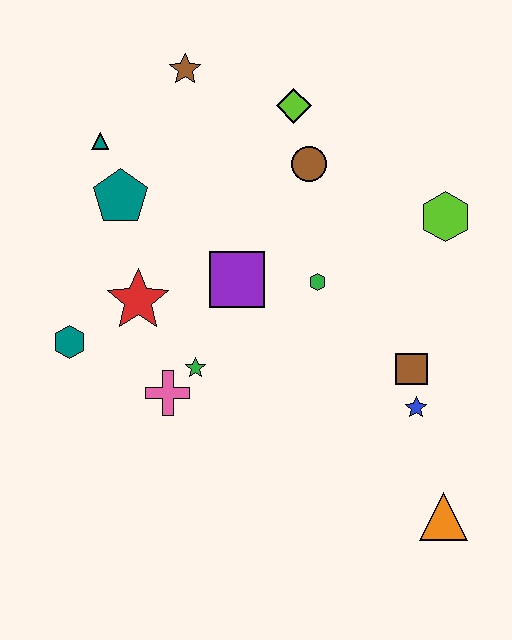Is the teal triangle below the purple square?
No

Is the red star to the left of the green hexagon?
Yes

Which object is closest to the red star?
The teal hexagon is closest to the red star.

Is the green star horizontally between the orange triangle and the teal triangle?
Yes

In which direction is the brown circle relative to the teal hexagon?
The brown circle is to the right of the teal hexagon.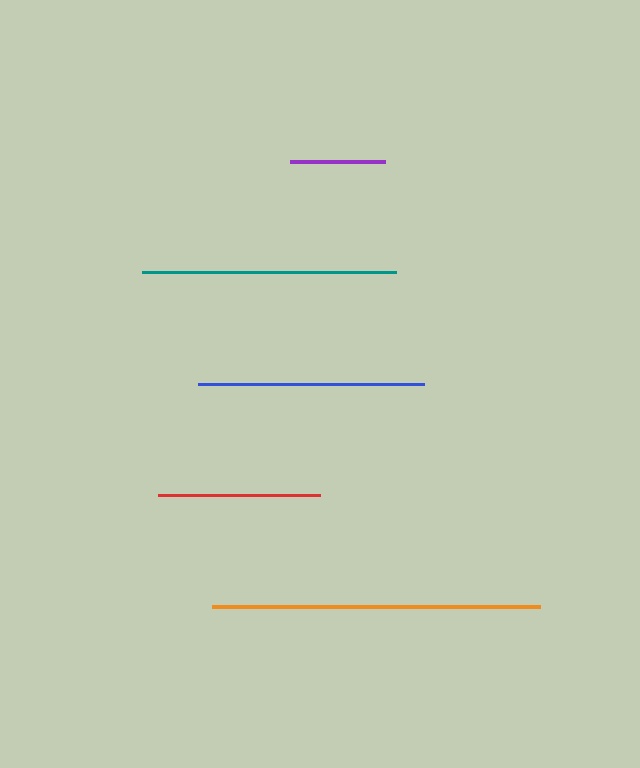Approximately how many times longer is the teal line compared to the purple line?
The teal line is approximately 2.7 times the length of the purple line.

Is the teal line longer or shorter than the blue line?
The teal line is longer than the blue line.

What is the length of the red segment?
The red segment is approximately 162 pixels long.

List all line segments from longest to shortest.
From longest to shortest: orange, teal, blue, red, purple.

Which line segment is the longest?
The orange line is the longest at approximately 327 pixels.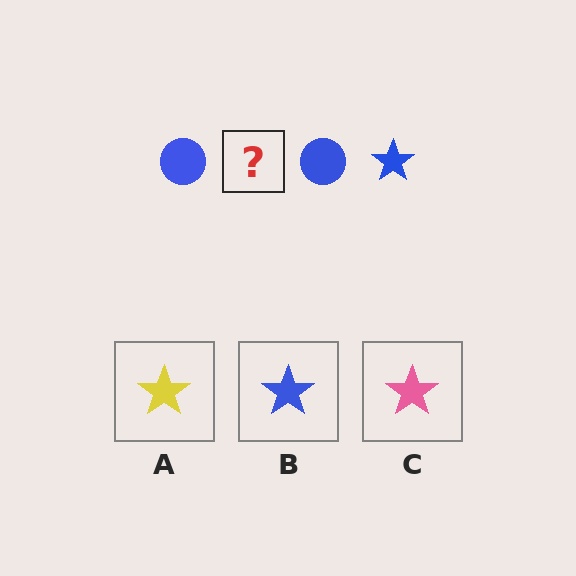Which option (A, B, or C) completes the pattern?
B.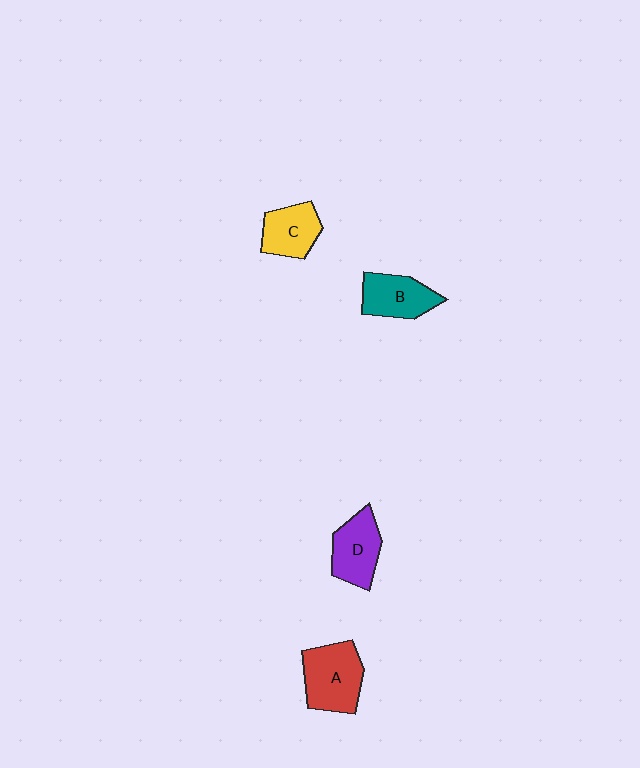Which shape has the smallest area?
Shape C (yellow).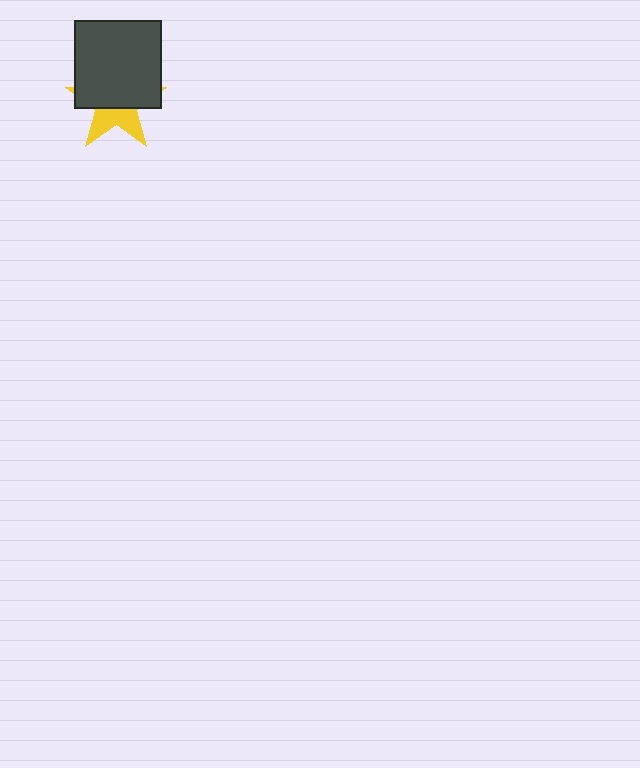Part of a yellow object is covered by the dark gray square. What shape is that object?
It is a star.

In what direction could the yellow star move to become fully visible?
The yellow star could move down. That would shift it out from behind the dark gray square entirely.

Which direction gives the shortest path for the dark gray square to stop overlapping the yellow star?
Moving up gives the shortest separation.